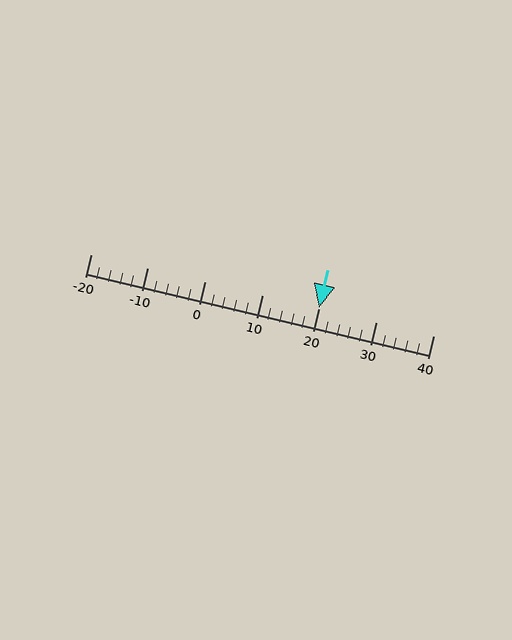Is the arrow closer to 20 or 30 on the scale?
The arrow is closer to 20.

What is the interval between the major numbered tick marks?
The major tick marks are spaced 10 units apart.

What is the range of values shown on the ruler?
The ruler shows values from -20 to 40.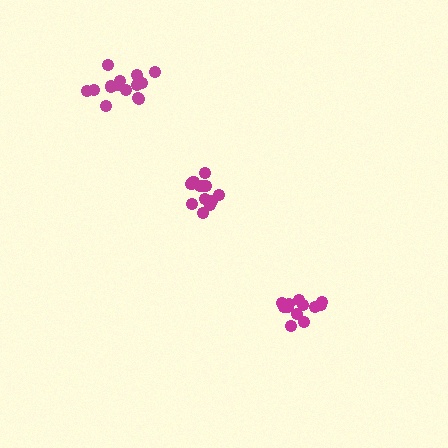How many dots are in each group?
Group 1: 13 dots, Group 2: 15 dots, Group 3: 12 dots (40 total).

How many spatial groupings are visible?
There are 3 spatial groupings.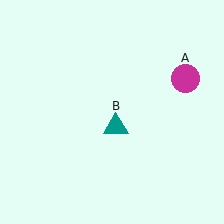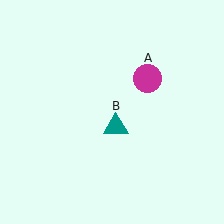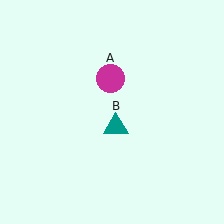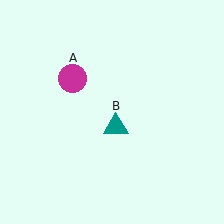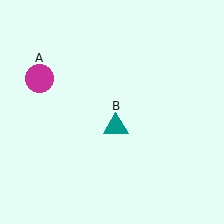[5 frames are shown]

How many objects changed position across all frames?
1 object changed position: magenta circle (object A).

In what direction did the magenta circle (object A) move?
The magenta circle (object A) moved left.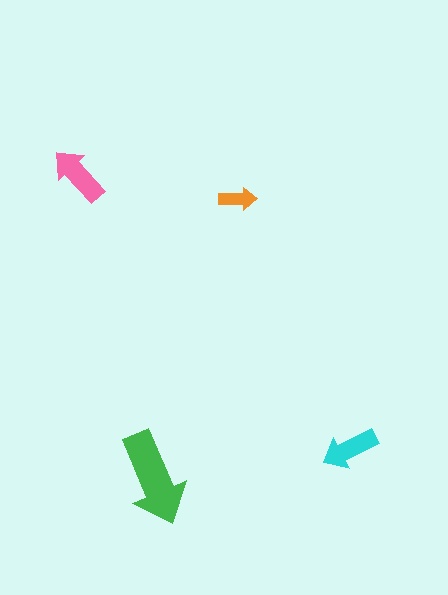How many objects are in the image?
There are 4 objects in the image.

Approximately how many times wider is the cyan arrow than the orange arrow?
About 1.5 times wider.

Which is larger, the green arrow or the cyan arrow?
The green one.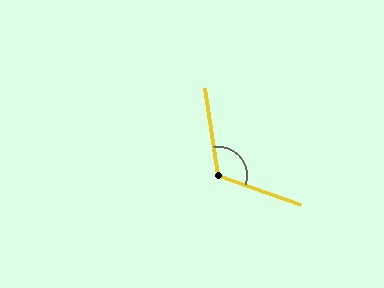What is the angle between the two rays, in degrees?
Approximately 118 degrees.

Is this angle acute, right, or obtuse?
It is obtuse.